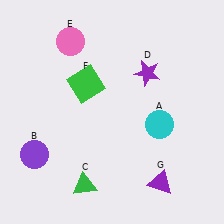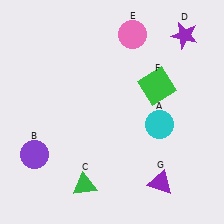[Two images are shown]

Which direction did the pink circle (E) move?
The pink circle (E) moved right.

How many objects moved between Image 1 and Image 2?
3 objects moved between the two images.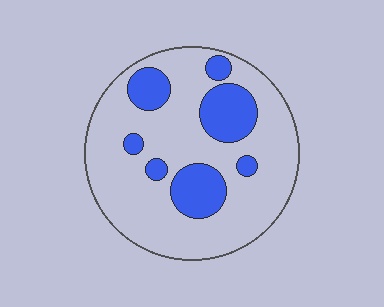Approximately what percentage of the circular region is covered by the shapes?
Approximately 25%.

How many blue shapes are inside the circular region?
7.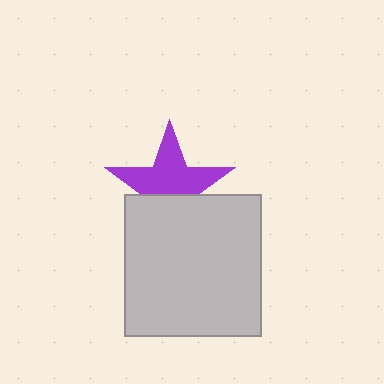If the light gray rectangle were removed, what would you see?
You would see the complete purple star.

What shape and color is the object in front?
The object in front is a light gray rectangle.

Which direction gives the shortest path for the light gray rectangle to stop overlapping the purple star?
Moving down gives the shortest separation.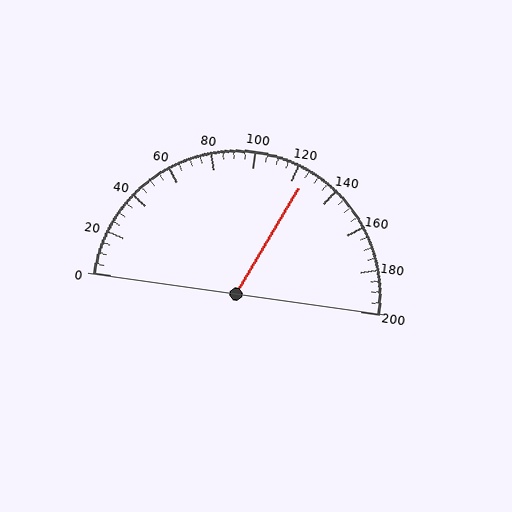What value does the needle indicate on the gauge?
The needle indicates approximately 125.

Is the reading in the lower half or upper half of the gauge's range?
The reading is in the upper half of the range (0 to 200).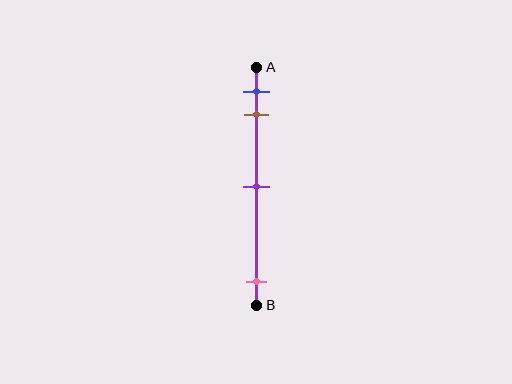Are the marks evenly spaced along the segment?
No, the marks are not evenly spaced.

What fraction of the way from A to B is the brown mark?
The brown mark is approximately 20% (0.2) of the way from A to B.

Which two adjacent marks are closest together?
The blue and brown marks are the closest adjacent pair.